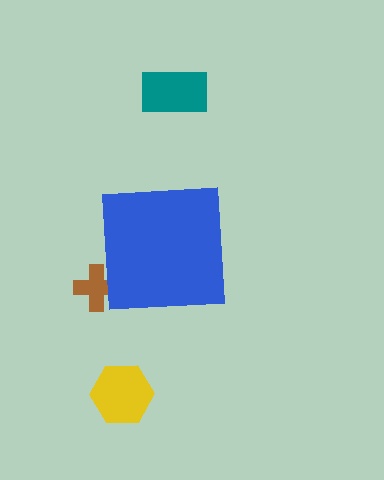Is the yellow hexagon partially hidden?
No, the yellow hexagon is fully visible.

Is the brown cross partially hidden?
Yes, the brown cross is partially hidden behind the blue square.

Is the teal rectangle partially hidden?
No, the teal rectangle is fully visible.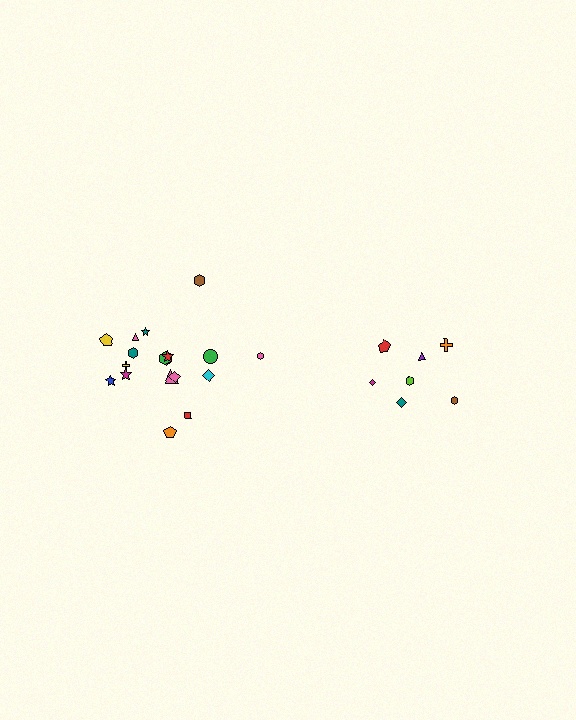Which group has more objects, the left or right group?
The left group.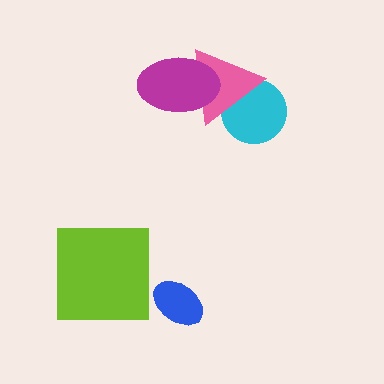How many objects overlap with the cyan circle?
1 object overlaps with the cyan circle.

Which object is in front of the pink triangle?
The magenta ellipse is in front of the pink triangle.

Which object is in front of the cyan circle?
The pink triangle is in front of the cyan circle.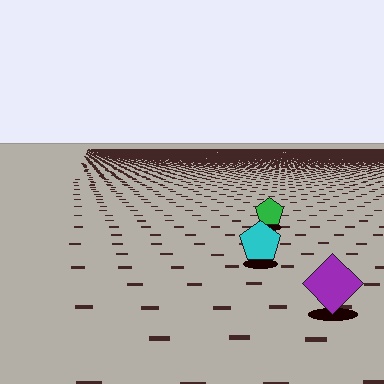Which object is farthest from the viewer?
The green pentagon is farthest from the viewer. It appears smaller and the ground texture around it is denser.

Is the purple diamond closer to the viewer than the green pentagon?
Yes. The purple diamond is closer — you can tell from the texture gradient: the ground texture is coarser near it.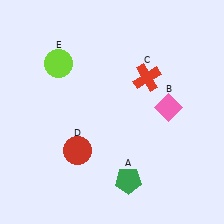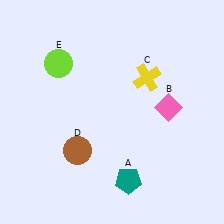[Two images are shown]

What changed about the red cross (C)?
In Image 1, C is red. In Image 2, it changed to yellow.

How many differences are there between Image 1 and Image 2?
There are 3 differences between the two images.